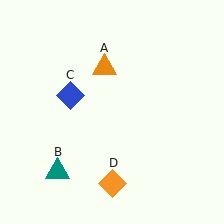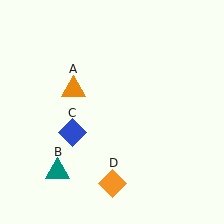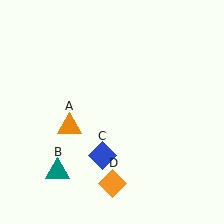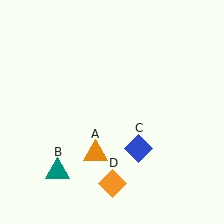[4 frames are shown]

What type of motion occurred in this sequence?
The orange triangle (object A), blue diamond (object C) rotated counterclockwise around the center of the scene.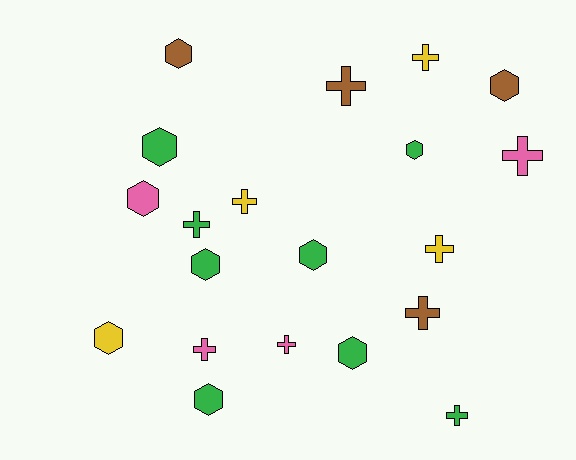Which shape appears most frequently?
Hexagon, with 10 objects.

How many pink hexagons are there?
There is 1 pink hexagon.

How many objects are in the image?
There are 20 objects.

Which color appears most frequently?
Green, with 8 objects.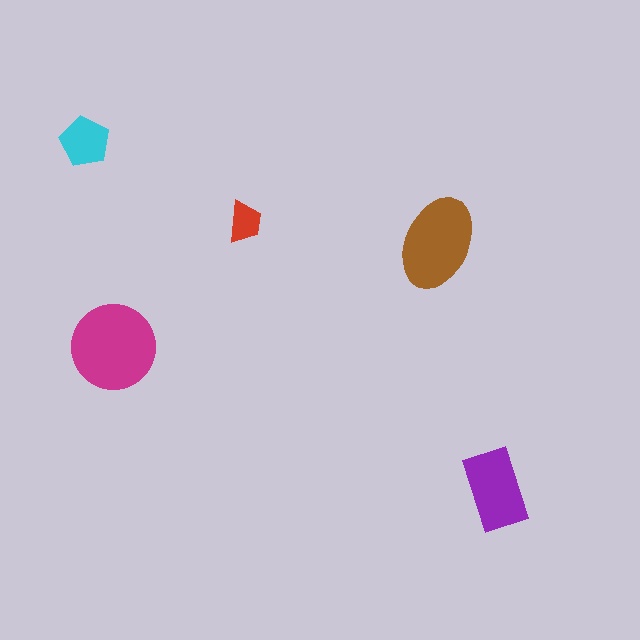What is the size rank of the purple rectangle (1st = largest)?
3rd.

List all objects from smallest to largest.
The red trapezoid, the cyan pentagon, the purple rectangle, the brown ellipse, the magenta circle.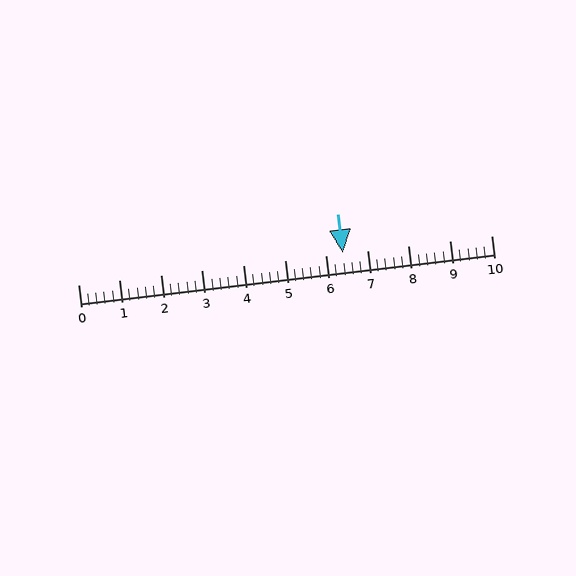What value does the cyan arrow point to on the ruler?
The cyan arrow points to approximately 6.4.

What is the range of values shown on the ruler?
The ruler shows values from 0 to 10.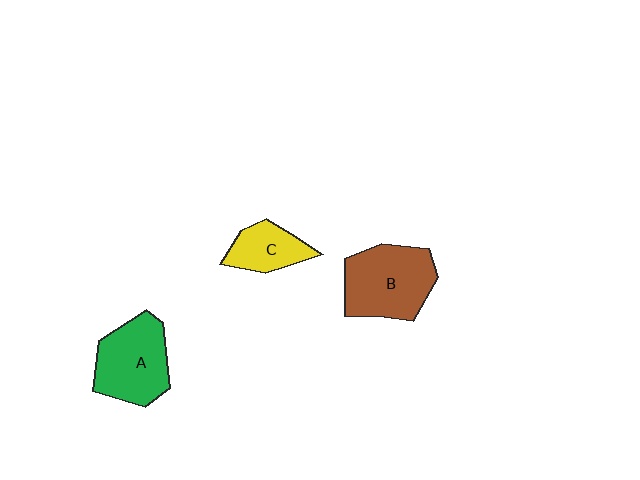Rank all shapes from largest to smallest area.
From largest to smallest: B (brown), A (green), C (yellow).